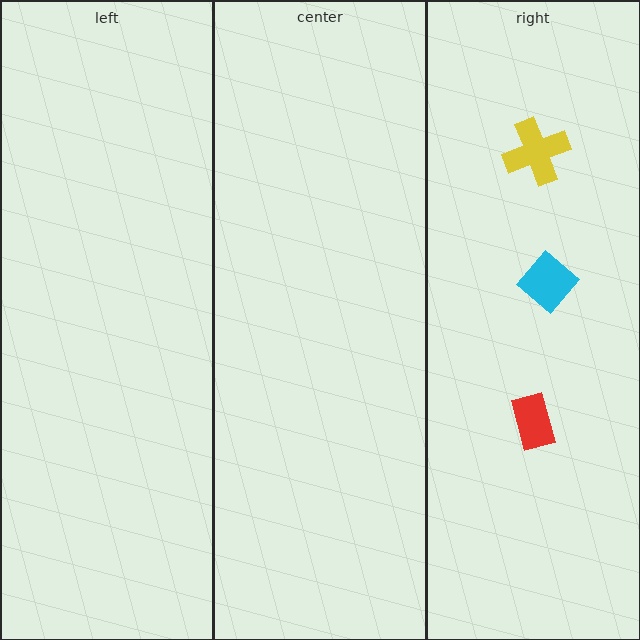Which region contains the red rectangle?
The right region.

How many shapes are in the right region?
3.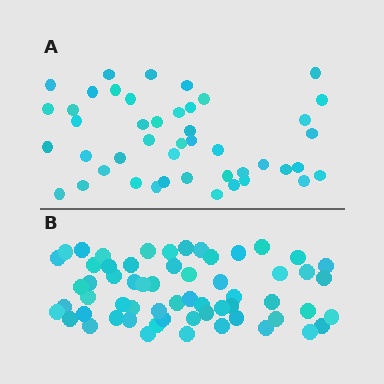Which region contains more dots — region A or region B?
Region B (the bottom region) has more dots.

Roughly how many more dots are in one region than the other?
Region B has approximately 15 more dots than region A.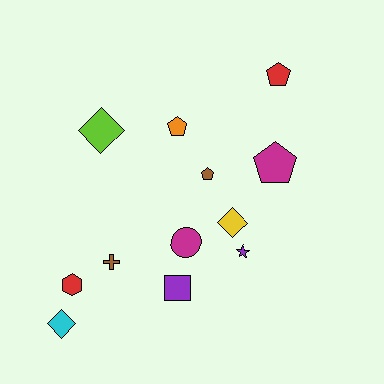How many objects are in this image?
There are 12 objects.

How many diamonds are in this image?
There are 3 diamonds.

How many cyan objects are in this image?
There is 1 cyan object.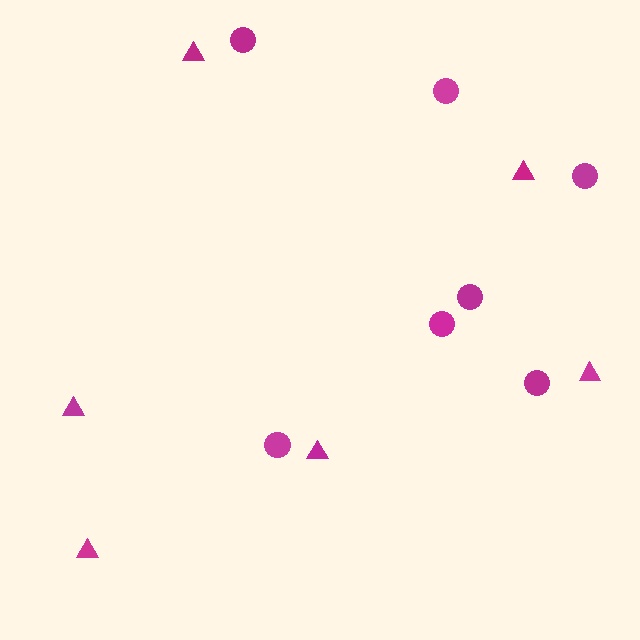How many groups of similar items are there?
There are 2 groups: one group of triangles (6) and one group of circles (7).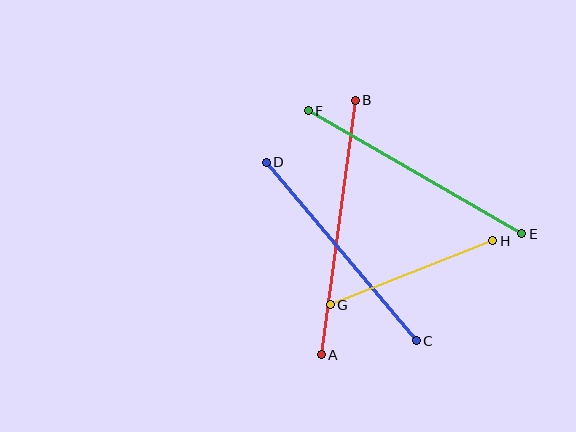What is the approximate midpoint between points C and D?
The midpoint is at approximately (341, 251) pixels.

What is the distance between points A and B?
The distance is approximately 257 pixels.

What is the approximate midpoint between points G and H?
The midpoint is at approximately (411, 273) pixels.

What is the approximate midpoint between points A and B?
The midpoint is at approximately (338, 228) pixels.